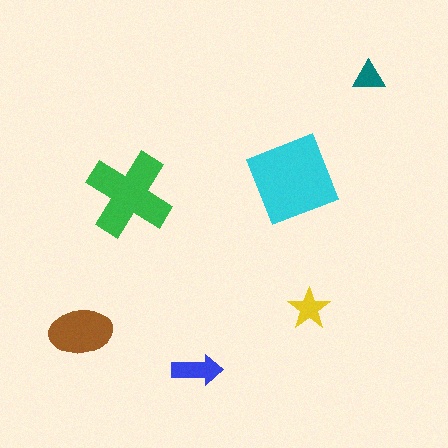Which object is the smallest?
The teal triangle.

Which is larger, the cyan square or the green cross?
The cyan square.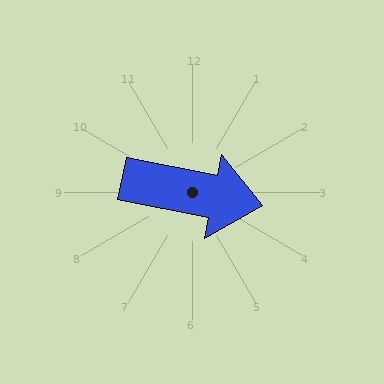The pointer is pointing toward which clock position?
Roughly 3 o'clock.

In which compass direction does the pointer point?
East.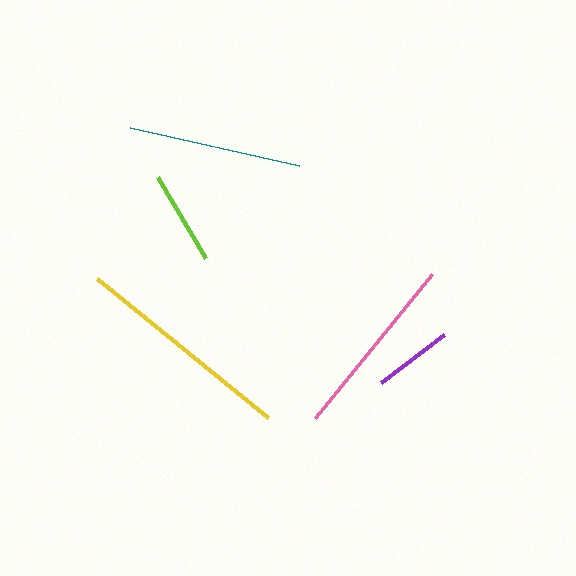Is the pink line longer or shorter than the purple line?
The pink line is longer than the purple line.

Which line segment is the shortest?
The purple line is the shortest at approximately 79 pixels.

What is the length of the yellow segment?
The yellow segment is approximately 220 pixels long.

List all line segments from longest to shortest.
From longest to shortest: yellow, pink, teal, lime, purple.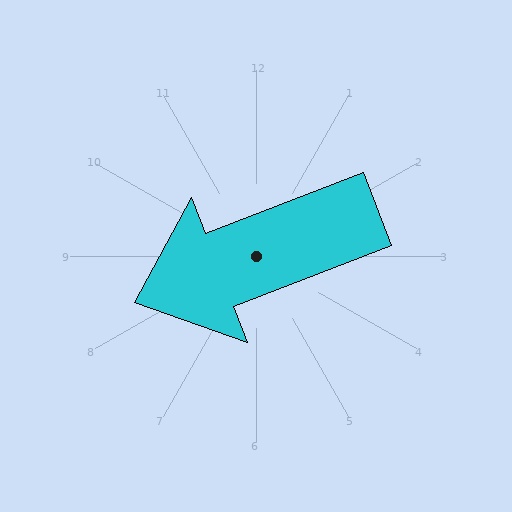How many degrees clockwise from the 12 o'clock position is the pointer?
Approximately 249 degrees.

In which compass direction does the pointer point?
West.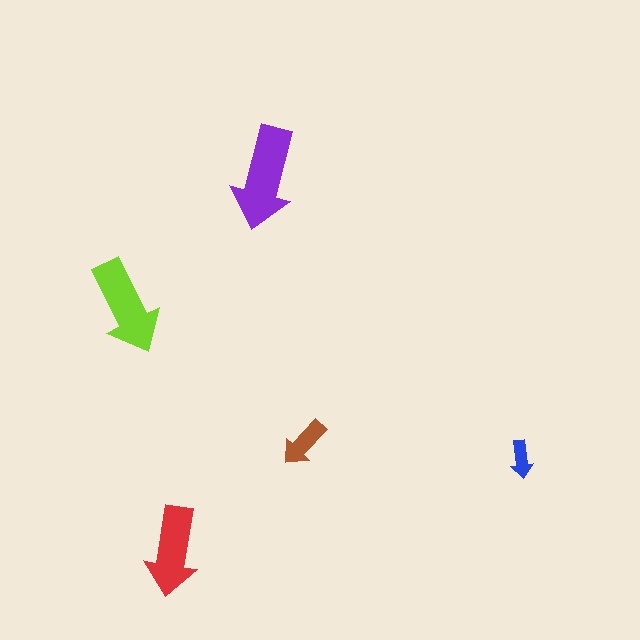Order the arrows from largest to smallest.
the purple one, the lime one, the red one, the brown one, the blue one.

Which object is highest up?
The purple arrow is topmost.